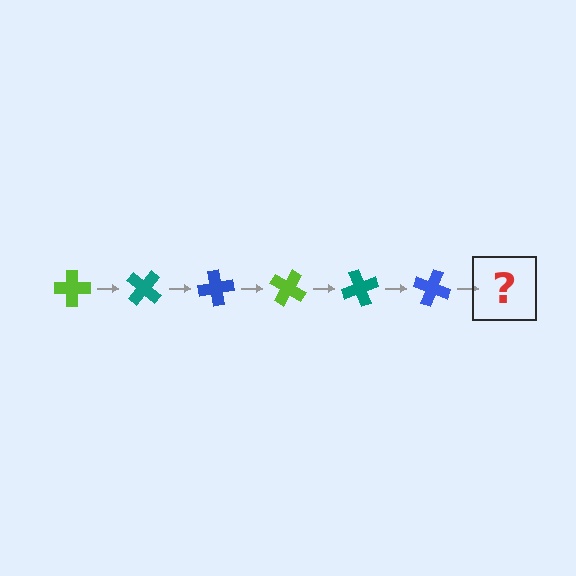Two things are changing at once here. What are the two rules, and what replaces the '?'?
The two rules are that it rotates 40 degrees each step and the color cycles through lime, teal, and blue. The '?' should be a lime cross, rotated 240 degrees from the start.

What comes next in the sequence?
The next element should be a lime cross, rotated 240 degrees from the start.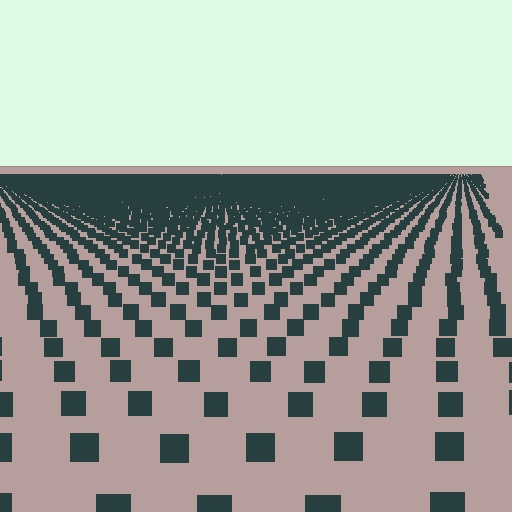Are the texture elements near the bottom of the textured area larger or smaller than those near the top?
Larger. Near the bottom, elements are closer to the viewer and appear at a bigger on-screen size.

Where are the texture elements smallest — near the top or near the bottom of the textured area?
Near the top.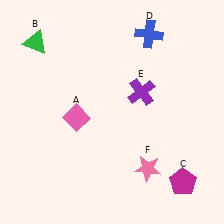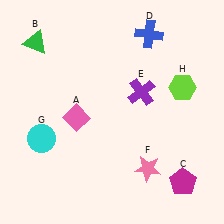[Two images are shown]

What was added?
A cyan circle (G), a lime hexagon (H) were added in Image 2.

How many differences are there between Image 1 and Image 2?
There are 2 differences between the two images.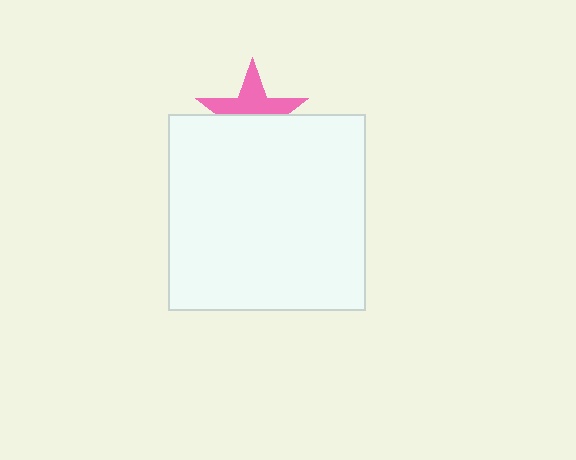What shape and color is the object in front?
The object in front is a white square.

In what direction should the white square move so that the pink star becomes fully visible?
The white square should move down. That is the shortest direction to clear the overlap and leave the pink star fully visible.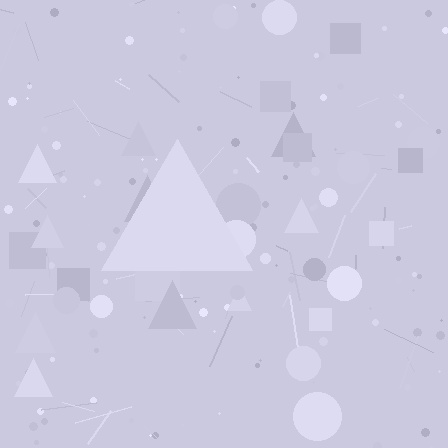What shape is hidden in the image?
A triangle is hidden in the image.